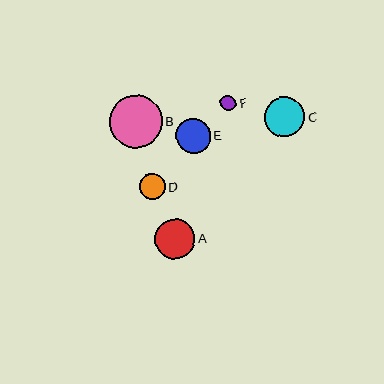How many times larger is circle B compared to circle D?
Circle B is approximately 2.1 times the size of circle D.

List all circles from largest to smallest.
From largest to smallest: B, A, C, E, D, F.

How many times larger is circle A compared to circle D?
Circle A is approximately 1.6 times the size of circle D.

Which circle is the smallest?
Circle F is the smallest with a size of approximately 16 pixels.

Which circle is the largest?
Circle B is the largest with a size of approximately 53 pixels.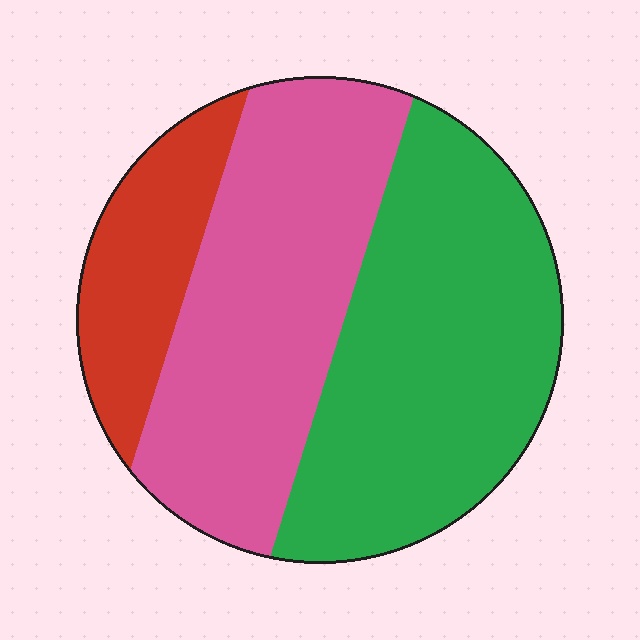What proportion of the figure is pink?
Pink takes up about two fifths (2/5) of the figure.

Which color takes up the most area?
Green, at roughly 45%.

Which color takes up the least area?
Red, at roughly 15%.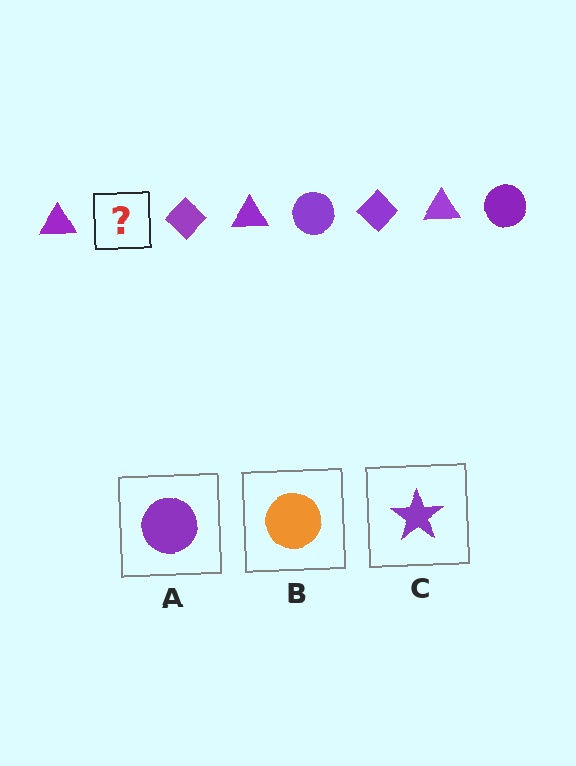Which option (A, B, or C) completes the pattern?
A.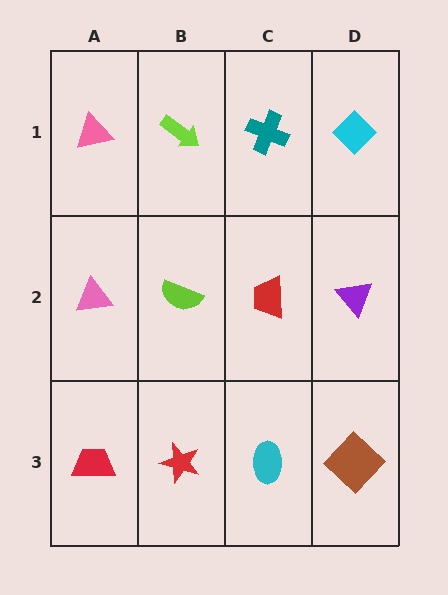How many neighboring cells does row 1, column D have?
2.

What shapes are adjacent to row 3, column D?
A purple triangle (row 2, column D), a cyan ellipse (row 3, column C).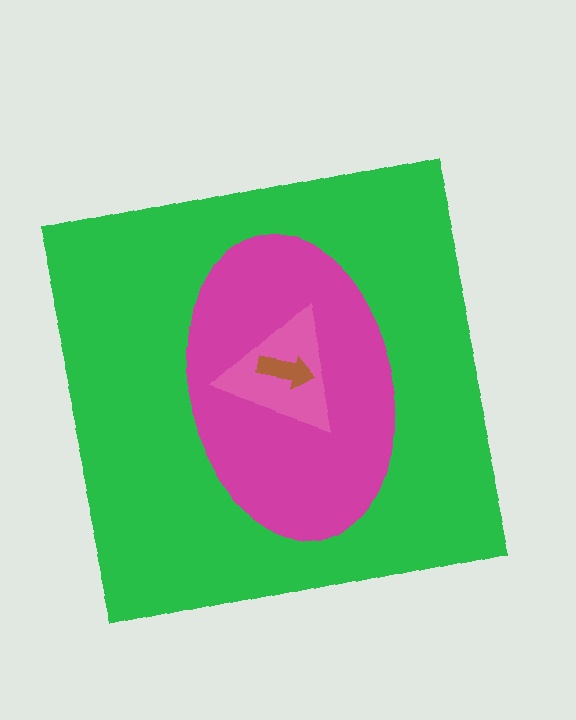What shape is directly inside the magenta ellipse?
The pink triangle.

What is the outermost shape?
The green square.